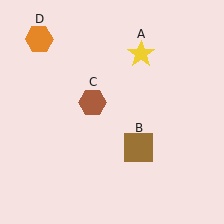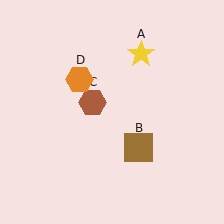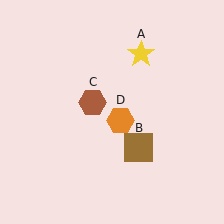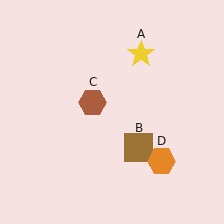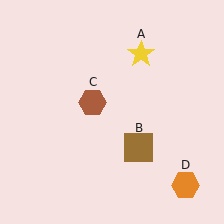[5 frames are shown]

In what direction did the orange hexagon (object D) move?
The orange hexagon (object D) moved down and to the right.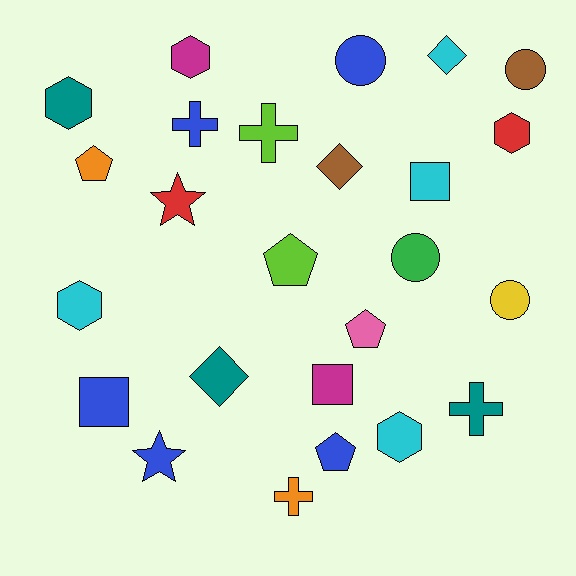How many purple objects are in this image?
There are no purple objects.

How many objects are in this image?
There are 25 objects.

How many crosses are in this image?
There are 4 crosses.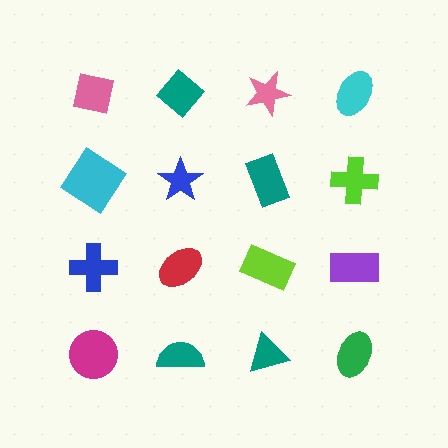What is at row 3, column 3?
A lime rectangle.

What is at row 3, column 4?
A purple rectangle.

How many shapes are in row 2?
4 shapes.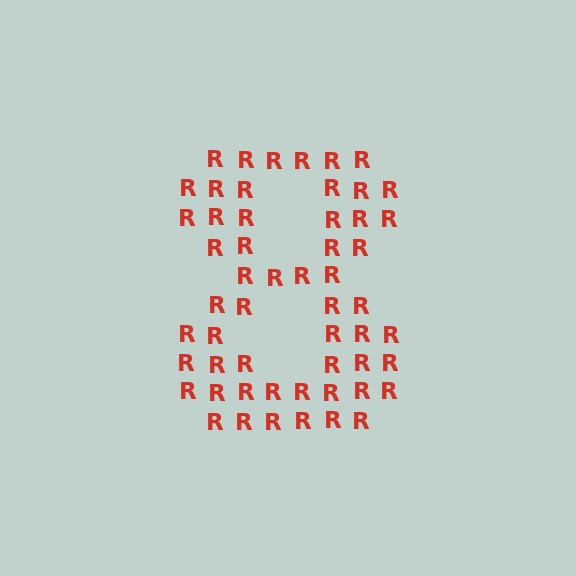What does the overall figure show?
The overall figure shows the digit 8.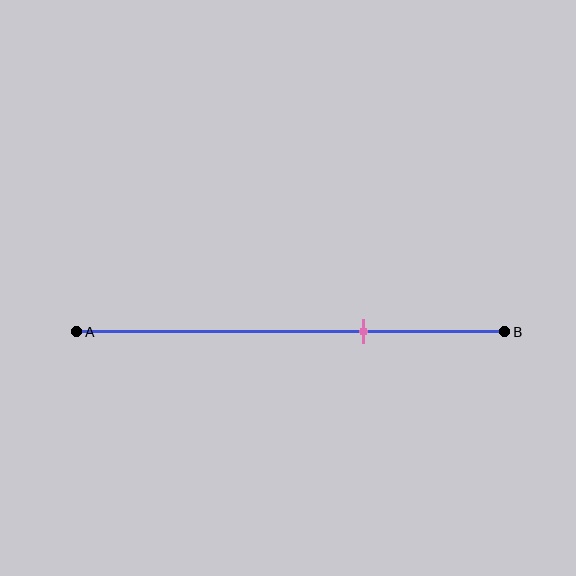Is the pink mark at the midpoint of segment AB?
No, the mark is at about 65% from A, not at the 50% midpoint.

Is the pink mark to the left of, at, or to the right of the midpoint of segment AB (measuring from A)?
The pink mark is to the right of the midpoint of segment AB.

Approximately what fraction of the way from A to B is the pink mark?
The pink mark is approximately 65% of the way from A to B.